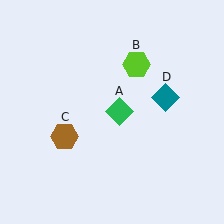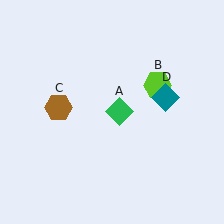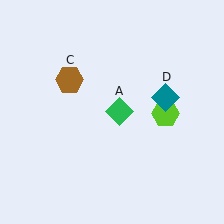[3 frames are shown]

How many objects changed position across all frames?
2 objects changed position: lime hexagon (object B), brown hexagon (object C).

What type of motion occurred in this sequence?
The lime hexagon (object B), brown hexagon (object C) rotated clockwise around the center of the scene.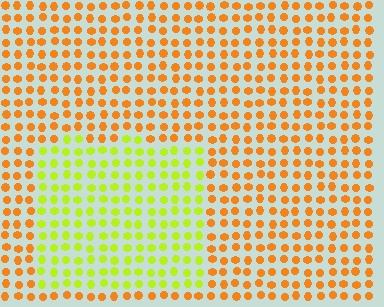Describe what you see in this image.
The image is filled with small orange elements in a uniform arrangement. A rectangle-shaped region is visible where the elements are tinted to a slightly different hue, forming a subtle color boundary.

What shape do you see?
I see a rectangle.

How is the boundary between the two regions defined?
The boundary is defined purely by a slight shift in hue (about 49 degrees). Spacing, size, and orientation are identical on both sides.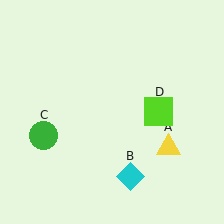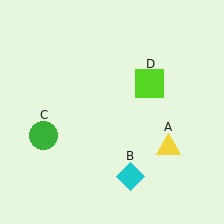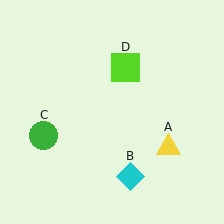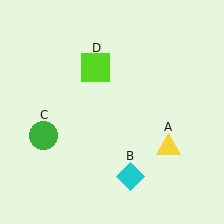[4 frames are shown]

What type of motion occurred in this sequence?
The lime square (object D) rotated counterclockwise around the center of the scene.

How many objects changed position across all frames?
1 object changed position: lime square (object D).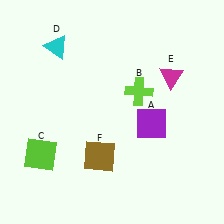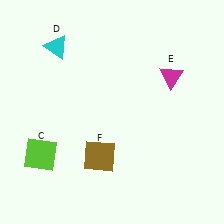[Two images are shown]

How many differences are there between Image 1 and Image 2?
There are 2 differences between the two images.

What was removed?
The purple square (A), the lime cross (B) were removed in Image 2.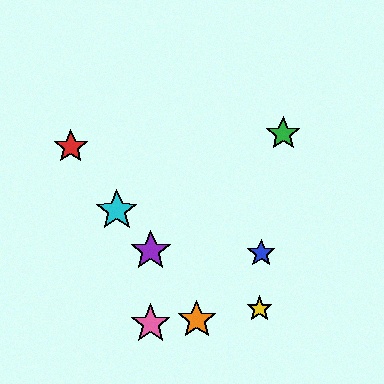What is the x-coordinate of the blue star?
The blue star is at x≈261.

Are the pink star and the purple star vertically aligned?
Yes, both are at x≈151.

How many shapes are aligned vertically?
2 shapes (the purple star, the pink star) are aligned vertically.